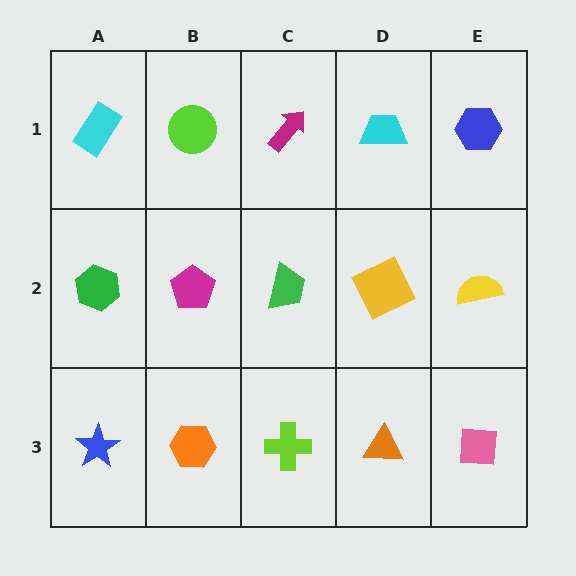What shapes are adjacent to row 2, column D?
A cyan trapezoid (row 1, column D), an orange triangle (row 3, column D), a green trapezoid (row 2, column C), a yellow semicircle (row 2, column E).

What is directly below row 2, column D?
An orange triangle.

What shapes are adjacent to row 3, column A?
A green hexagon (row 2, column A), an orange hexagon (row 3, column B).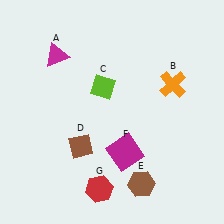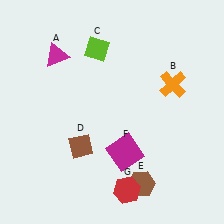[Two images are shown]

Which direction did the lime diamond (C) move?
The lime diamond (C) moved up.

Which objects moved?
The objects that moved are: the lime diamond (C), the red hexagon (G).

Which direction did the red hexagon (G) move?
The red hexagon (G) moved right.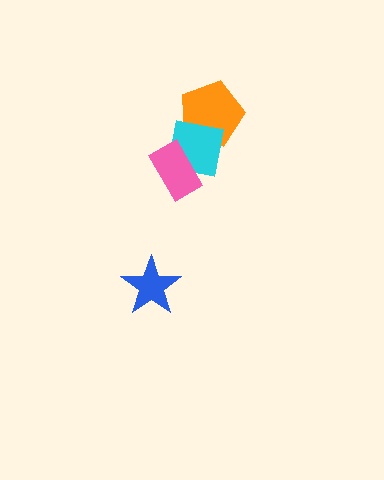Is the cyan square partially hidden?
Yes, it is partially covered by another shape.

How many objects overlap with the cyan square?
2 objects overlap with the cyan square.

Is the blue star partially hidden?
No, no other shape covers it.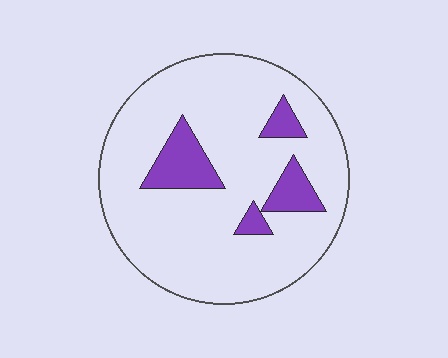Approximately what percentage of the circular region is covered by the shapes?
Approximately 15%.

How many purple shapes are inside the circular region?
4.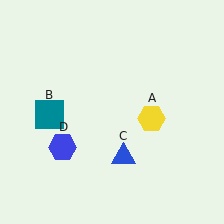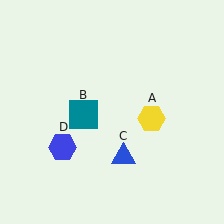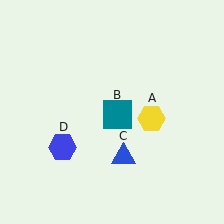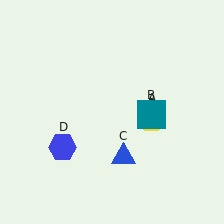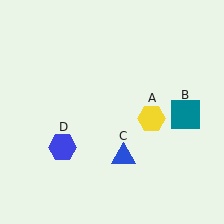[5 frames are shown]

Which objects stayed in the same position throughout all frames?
Yellow hexagon (object A) and blue triangle (object C) and blue hexagon (object D) remained stationary.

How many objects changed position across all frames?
1 object changed position: teal square (object B).